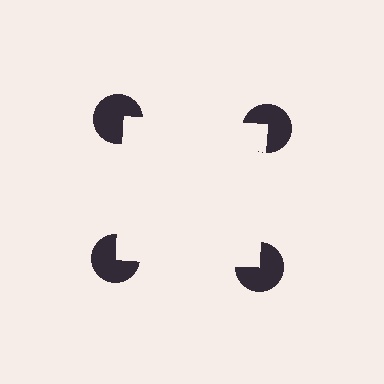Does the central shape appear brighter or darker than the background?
It typically appears slightly brighter than the background, even though no actual brightness change is drawn.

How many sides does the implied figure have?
4 sides.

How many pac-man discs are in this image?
There are 4 — one at each vertex of the illusory square.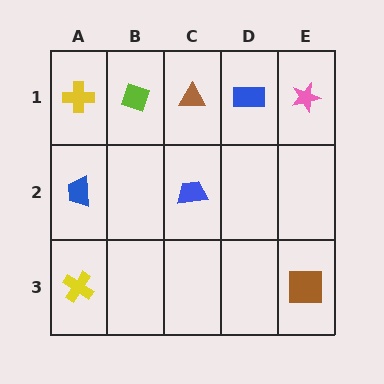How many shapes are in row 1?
5 shapes.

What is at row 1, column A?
A yellow cross.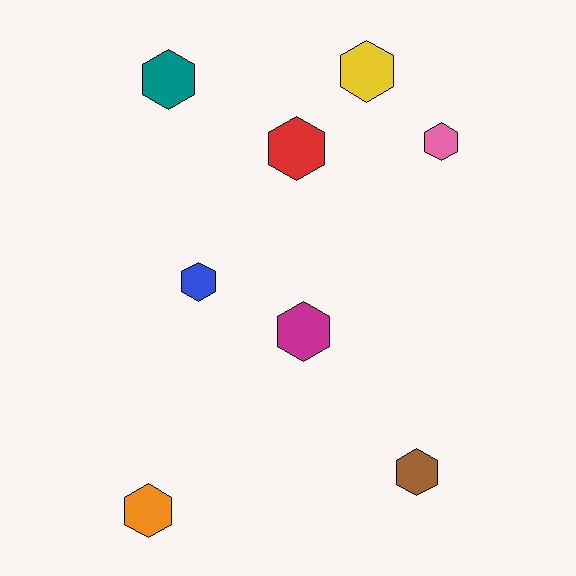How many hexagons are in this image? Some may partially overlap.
There are 8 hexagons.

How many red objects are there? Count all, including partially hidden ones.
There is 1 red object.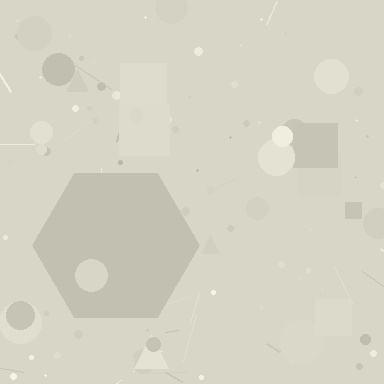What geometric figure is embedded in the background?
A hexagon is embedded in the background.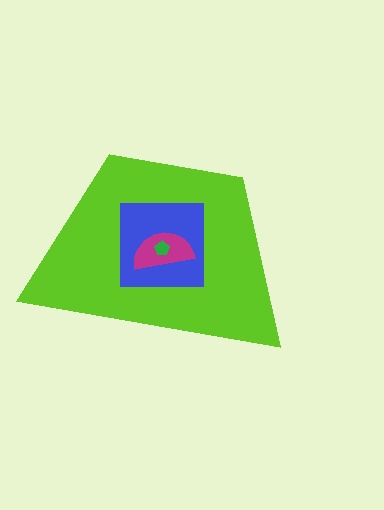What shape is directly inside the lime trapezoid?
The blue square.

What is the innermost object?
The green pentagon.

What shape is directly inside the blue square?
The magenta semicircle.